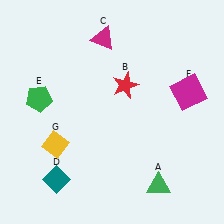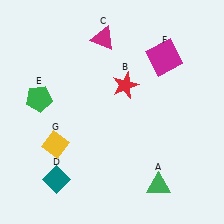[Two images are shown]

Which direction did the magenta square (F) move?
The magenta square (F) moved up.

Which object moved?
The magenta square (F) moved up.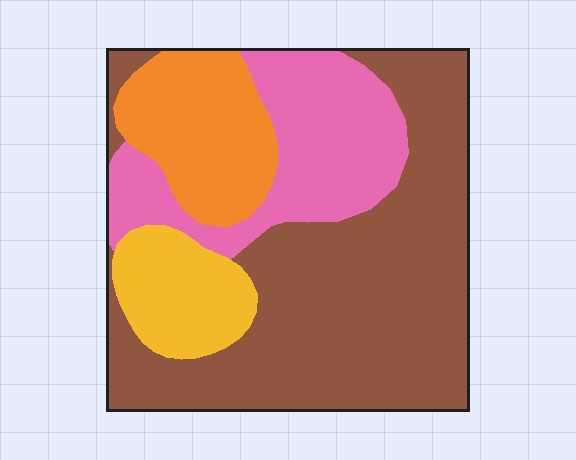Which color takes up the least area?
Yellow, at roughly 10%.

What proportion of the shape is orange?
Orange covers around 15% of the shape.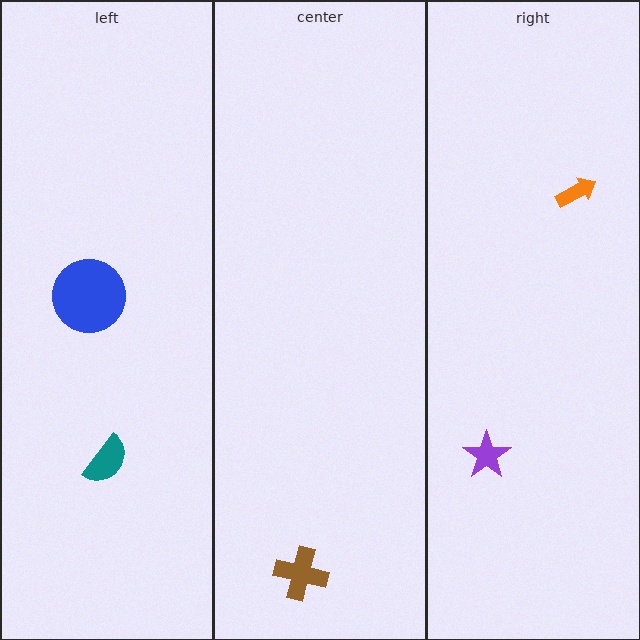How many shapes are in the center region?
1.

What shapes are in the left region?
The teal semicircle, the blue circle.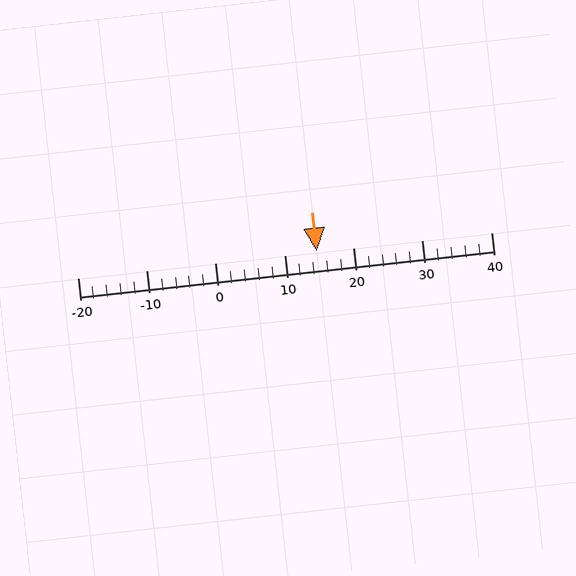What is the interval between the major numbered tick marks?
The major tick marks are spaced 10 units apart.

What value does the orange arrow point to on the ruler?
The orange arrow points to approximately 15.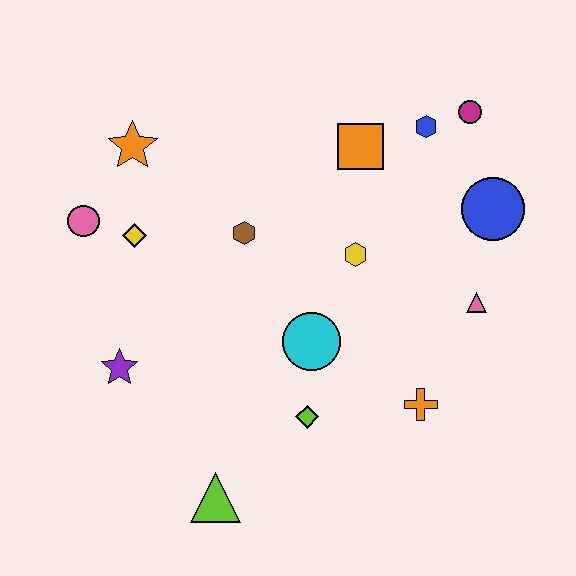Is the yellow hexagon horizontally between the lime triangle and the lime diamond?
No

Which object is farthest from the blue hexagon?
The lime triangle is farthest from the blue hexagon.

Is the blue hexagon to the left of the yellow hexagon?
No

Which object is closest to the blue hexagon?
The magenta circle is closest to the blue hexagon.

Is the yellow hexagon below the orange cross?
No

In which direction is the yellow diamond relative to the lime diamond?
The yellow diamond is above the lime diamond.